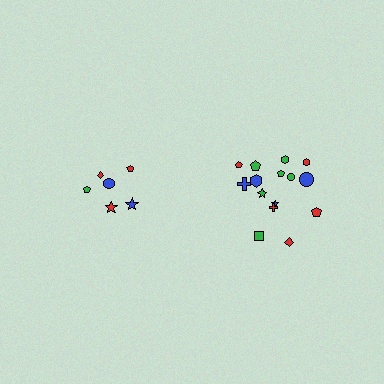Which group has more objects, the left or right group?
The right group.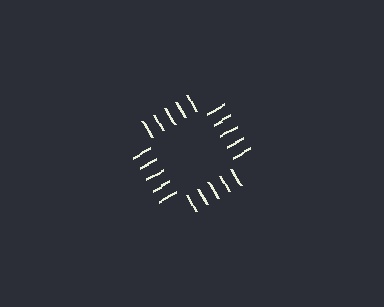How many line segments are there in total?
20 — 5 along each of the 4 edges.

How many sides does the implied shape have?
4 sides — the line-ends trace a square.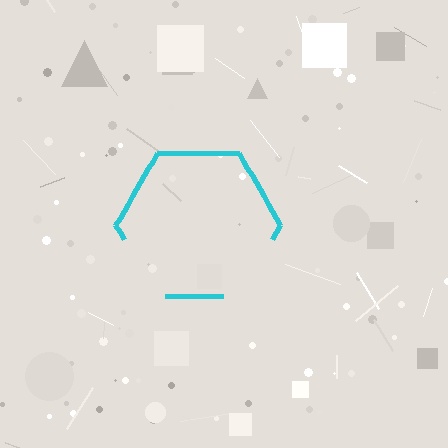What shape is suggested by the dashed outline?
The dashed outline suggests a hexagon.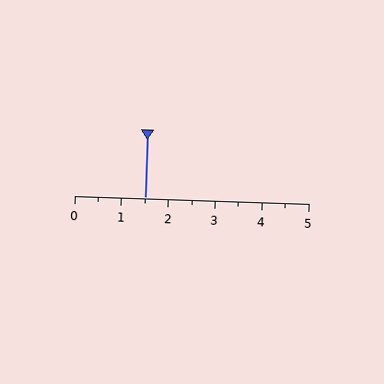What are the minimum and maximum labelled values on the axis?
The axis runs from 0 to 5.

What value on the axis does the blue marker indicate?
The marker indicates approximately 1.5.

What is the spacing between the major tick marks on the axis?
The major ticks are spaced 1 apart.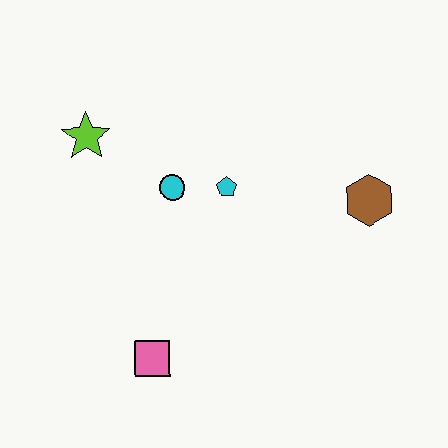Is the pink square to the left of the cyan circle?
Yes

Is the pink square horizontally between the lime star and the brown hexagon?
Yes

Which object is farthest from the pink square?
The brown hexagon is farthest from the pink square.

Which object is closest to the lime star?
The cyan circle is closest to the lime star.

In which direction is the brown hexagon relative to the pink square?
The brown hexagon is to the right of the pink square.